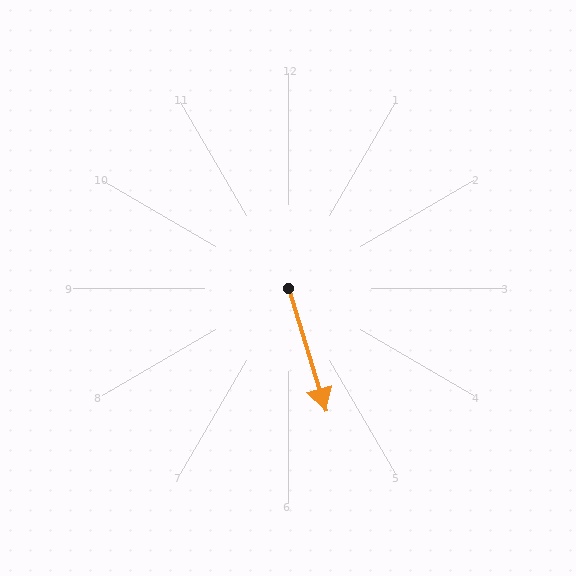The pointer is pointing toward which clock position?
Roughly 5 o'clock.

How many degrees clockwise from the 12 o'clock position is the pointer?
Approximately 163 degrees.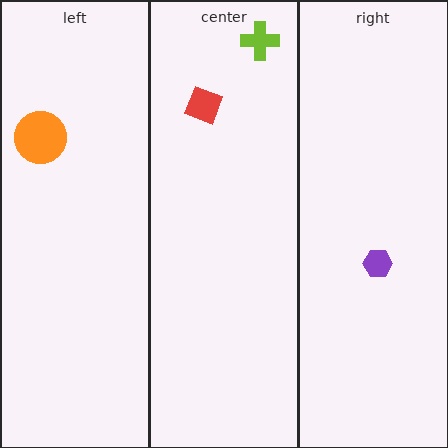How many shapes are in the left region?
1.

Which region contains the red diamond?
The center region.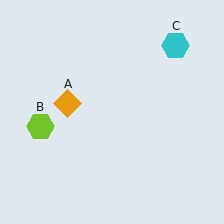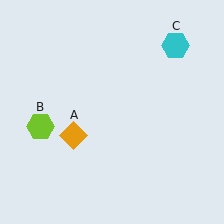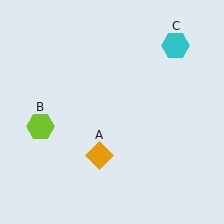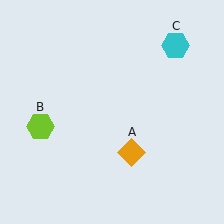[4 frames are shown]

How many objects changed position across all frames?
1 object changed position: orange diamond (object A).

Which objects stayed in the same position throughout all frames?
Lime hexagon (object B) and cyan hexagon (object C) remained stationary.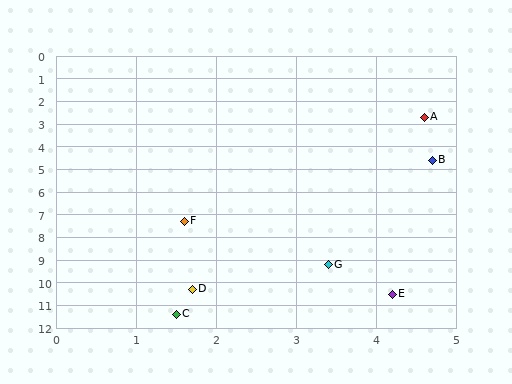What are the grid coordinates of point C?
Point C is at approximately (1.5, 11.4).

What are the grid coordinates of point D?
Point D is at approximately (1.7, 10.3).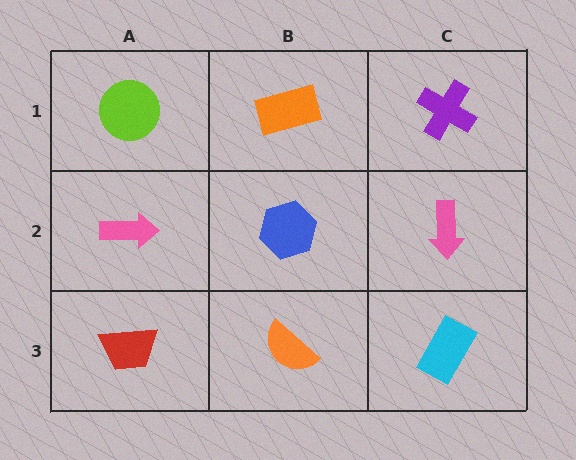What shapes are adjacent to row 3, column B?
A blue hexagon (row 2, column B), a red trapezoid (row 3, column A), a cyan rectangle (row 3, column C).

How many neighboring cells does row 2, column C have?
3.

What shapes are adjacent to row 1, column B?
A blue hexagon (row 2, column B), a lime circle (row 1, column A), a purple cross (row 1, column C).